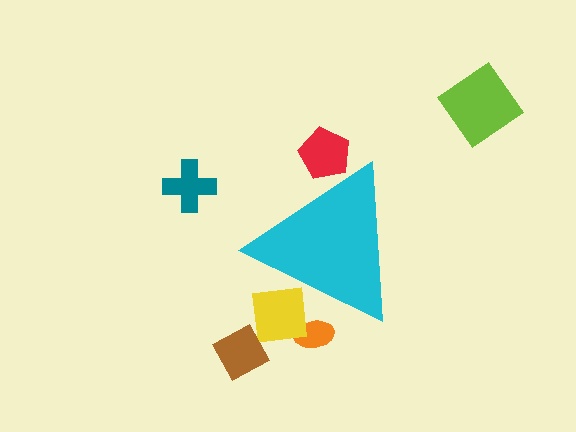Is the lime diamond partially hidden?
No, the lime diamond is fully visible.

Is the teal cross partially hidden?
No, the teal cross is fully visible.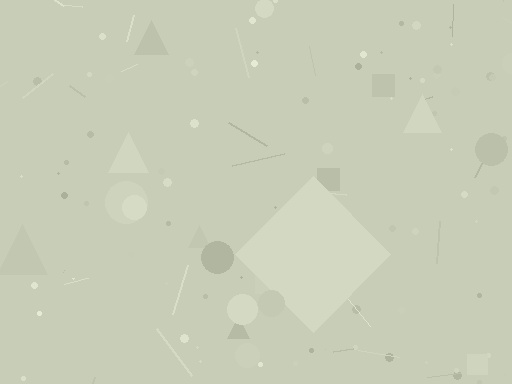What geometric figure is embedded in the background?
A diamond is embedded in the background.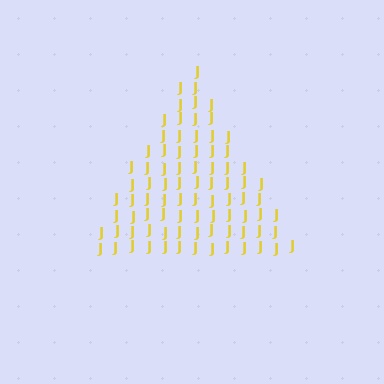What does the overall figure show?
The overall figure shows a triangle.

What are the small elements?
The small elements are letter J's.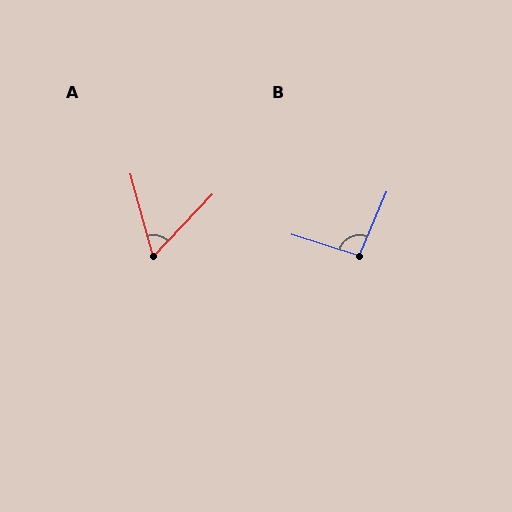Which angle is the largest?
B, at approximately 95 degrees.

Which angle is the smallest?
A, at approximately 59 degrees.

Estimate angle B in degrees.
Approximately 95 degrees.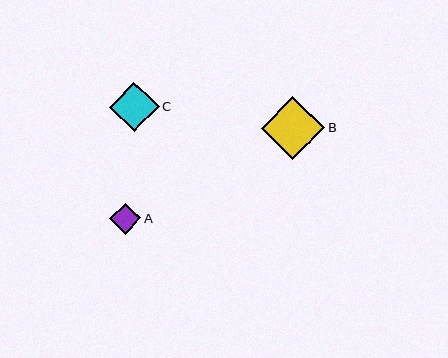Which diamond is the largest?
Diamond B is the largest with a size of approximately 63 pixels.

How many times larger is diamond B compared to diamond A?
Diamond B is approximately 2.0 times the size of diamond A.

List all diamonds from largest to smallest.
From largest to smallest: B, C, A.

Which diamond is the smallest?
Diamond A is the smallest with a size of approximately 31 pixels.